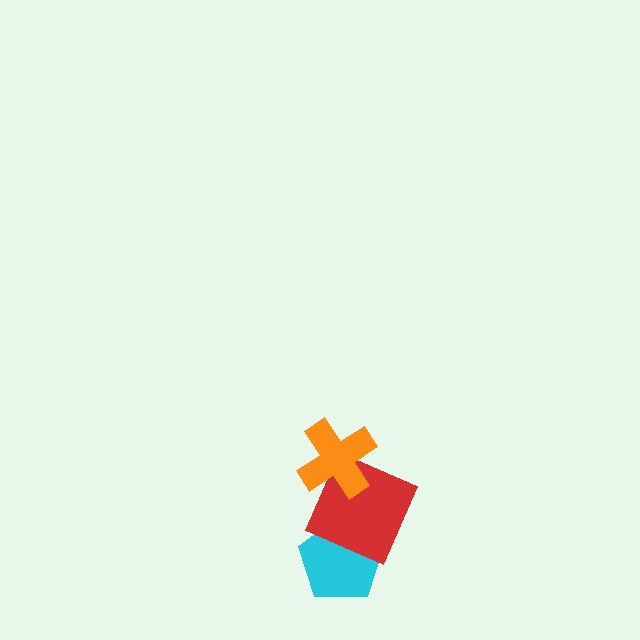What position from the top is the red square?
The red square is 2nd from the top.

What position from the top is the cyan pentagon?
The cyan pentagon is 3rd from the top.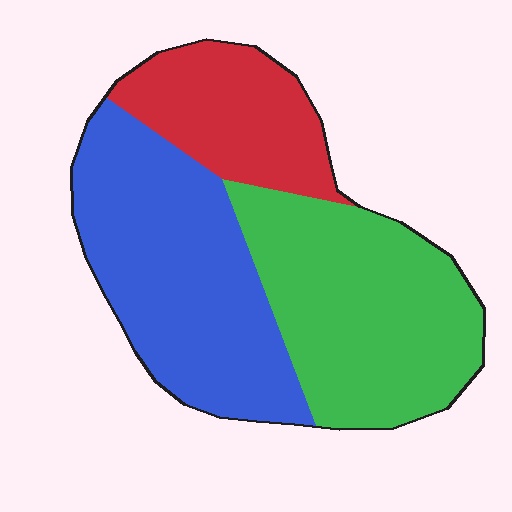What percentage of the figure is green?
Green covers about 40% of the figure.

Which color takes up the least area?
Red, at roughly 20%.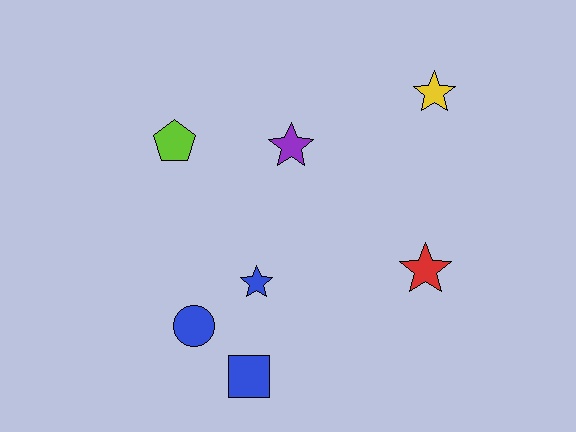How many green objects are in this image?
There are no green objects.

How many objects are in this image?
There are 7 objects.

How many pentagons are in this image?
There is 1 pentagon.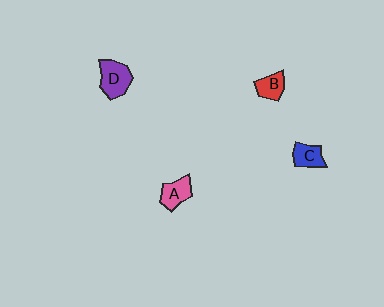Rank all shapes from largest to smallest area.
From largest to smallest: D (purple), A (pink), C (blue), B (red).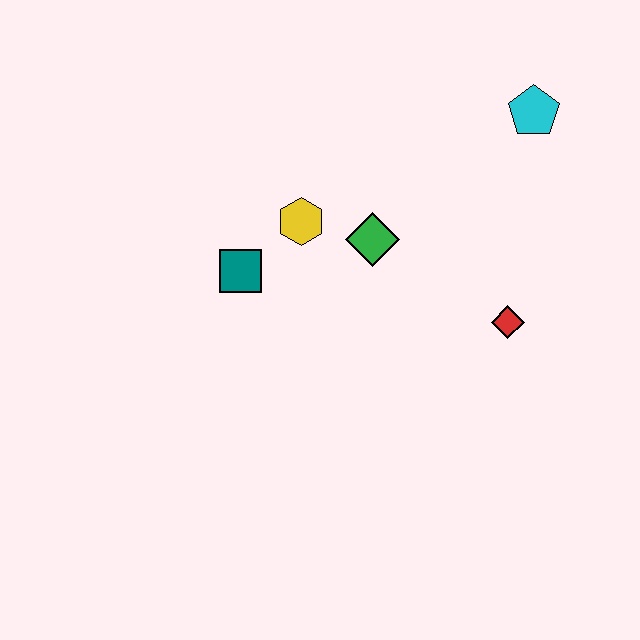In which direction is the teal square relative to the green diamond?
The teal square is to the left of the green diamond.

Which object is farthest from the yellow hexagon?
The cyan pentagon is farthest from the yellow hexagon.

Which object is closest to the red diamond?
The green diamond is closest to the red diamond.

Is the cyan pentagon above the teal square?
Yes